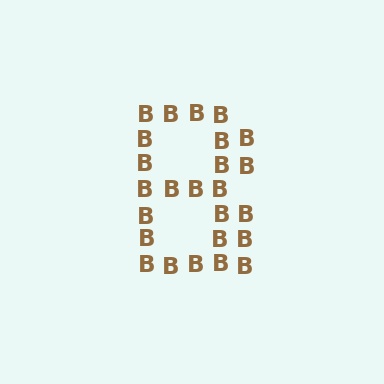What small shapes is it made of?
It is made of small letter B's.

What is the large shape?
The large shape is the letter B.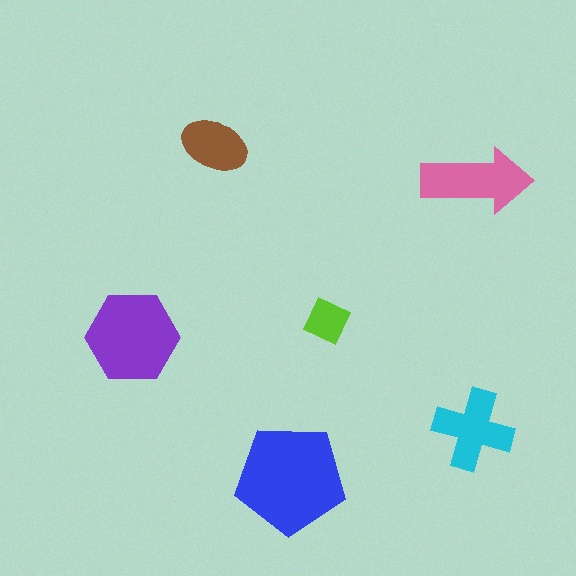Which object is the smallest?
The lime diamond.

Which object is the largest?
The blue pentagon.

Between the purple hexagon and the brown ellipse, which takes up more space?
The purple hexagon.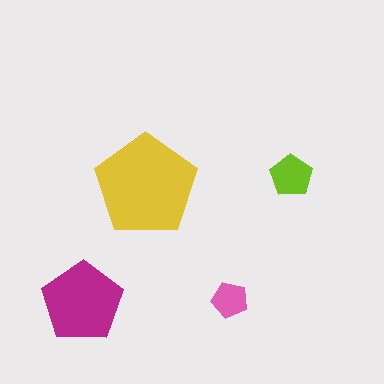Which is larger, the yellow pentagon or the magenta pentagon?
The yellow one.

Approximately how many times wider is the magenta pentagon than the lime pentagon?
About 2 times wider.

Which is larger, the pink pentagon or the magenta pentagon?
The magenta one.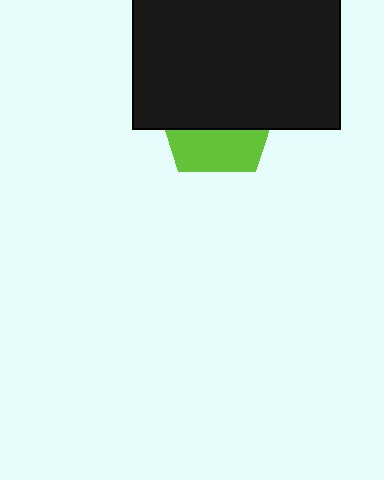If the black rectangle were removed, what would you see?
You would see the complete lime pentagon.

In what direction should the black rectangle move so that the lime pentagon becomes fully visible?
The black rectangle should move up. That is the shortest direction to clear the overlap and leave the lime pentagon fully visible.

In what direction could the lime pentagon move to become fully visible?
The lime pentagon could move down. That would shift it out from behind the black rectangle entirely.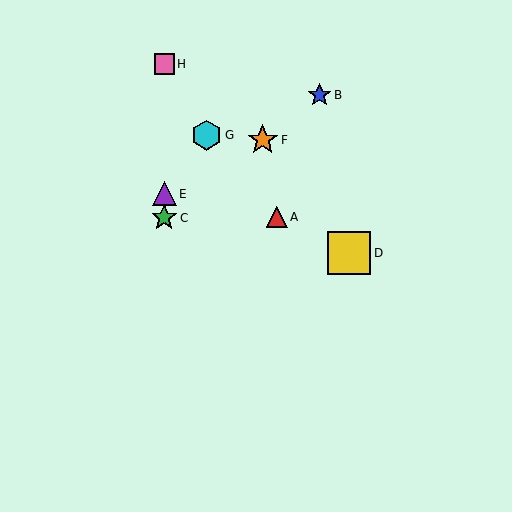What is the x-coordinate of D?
Object D is at x≈349.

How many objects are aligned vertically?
3 objects (C, E, H) are aligned vertically.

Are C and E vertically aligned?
Yes, both are at x≈164.